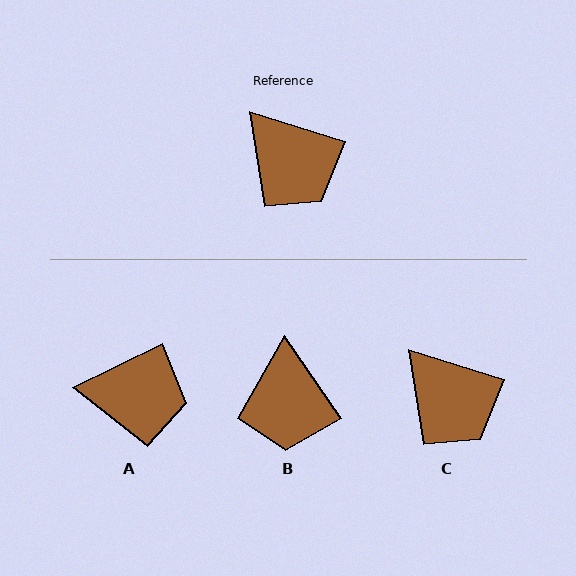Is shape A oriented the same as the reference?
No, it is off by about 43 degrees.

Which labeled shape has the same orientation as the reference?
C.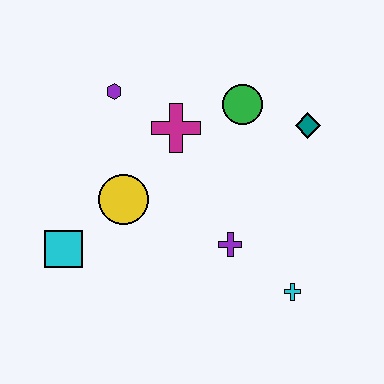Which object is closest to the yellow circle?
The cyan square is closest to the yellow circle.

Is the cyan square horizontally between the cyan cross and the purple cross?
No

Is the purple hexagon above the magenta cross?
Yes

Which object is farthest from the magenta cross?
The cyan cross is farthest from the magenta cross.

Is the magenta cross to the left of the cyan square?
No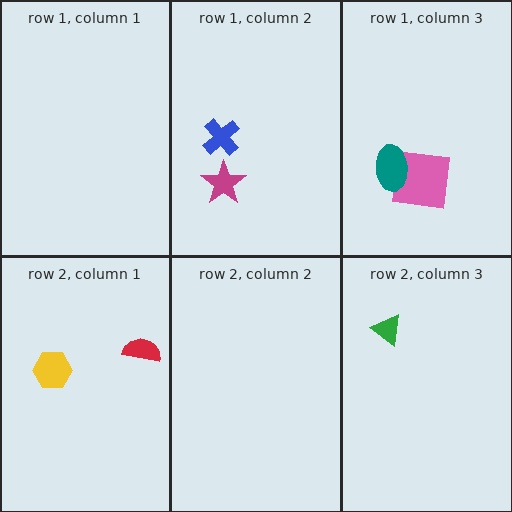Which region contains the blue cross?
The row 1, column 2 region.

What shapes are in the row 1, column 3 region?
The pink square, the teal ellipse.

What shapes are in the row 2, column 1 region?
The red semicircle, the yellow hexagon.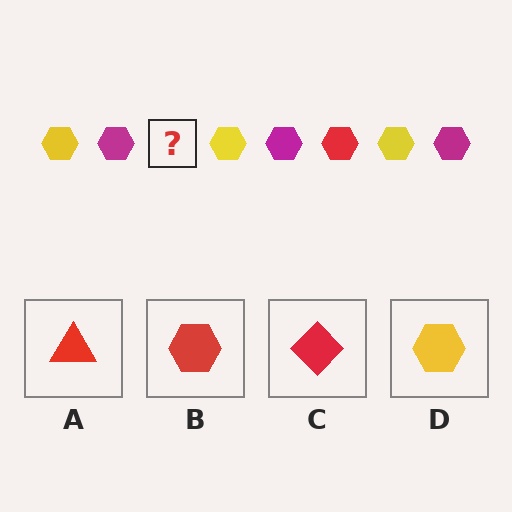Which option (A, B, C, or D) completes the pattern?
B.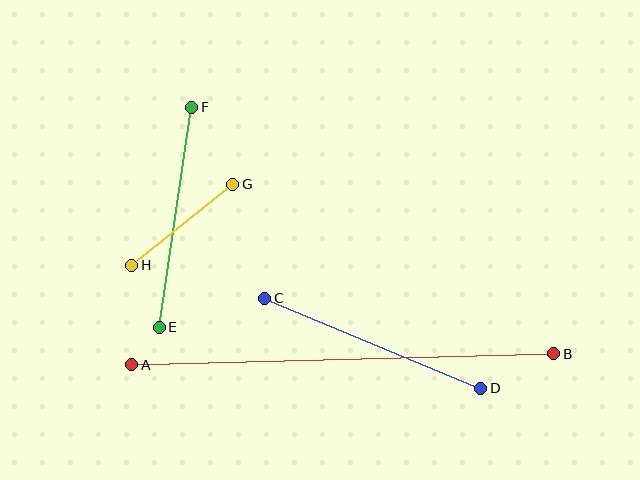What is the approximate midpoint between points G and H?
The midpoint is at approximately (182, 225) pixels.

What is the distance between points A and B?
The distance is approximately 422 pixels.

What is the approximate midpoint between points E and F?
The midpoint is at approximately (175, 217) pixels.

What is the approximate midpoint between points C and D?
The midpoint is at approximately (373, 343) pixels.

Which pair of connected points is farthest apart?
Points A and B are farthest apart.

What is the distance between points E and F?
The distance is approximately 222 pixels.